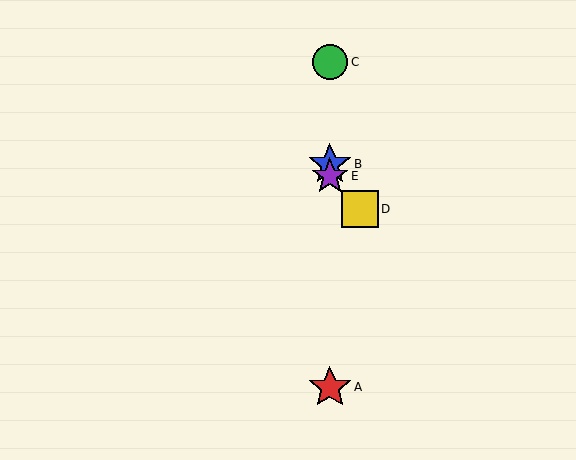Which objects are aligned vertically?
Objects A, B, C, E are aligned vertically.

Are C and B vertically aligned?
Yes, both are at x≈330.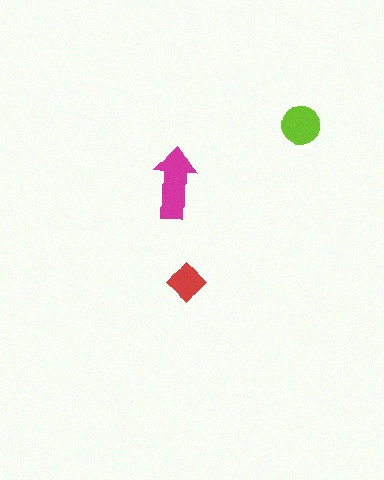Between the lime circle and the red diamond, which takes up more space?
The lime circle.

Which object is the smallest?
The red diamond.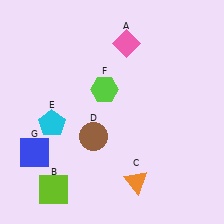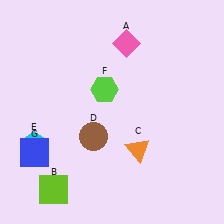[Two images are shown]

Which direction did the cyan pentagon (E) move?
The cyan pentagon (E) moved down.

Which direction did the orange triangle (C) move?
The orange triangle (C) moved up.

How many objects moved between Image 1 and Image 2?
2 objects moved between the two images.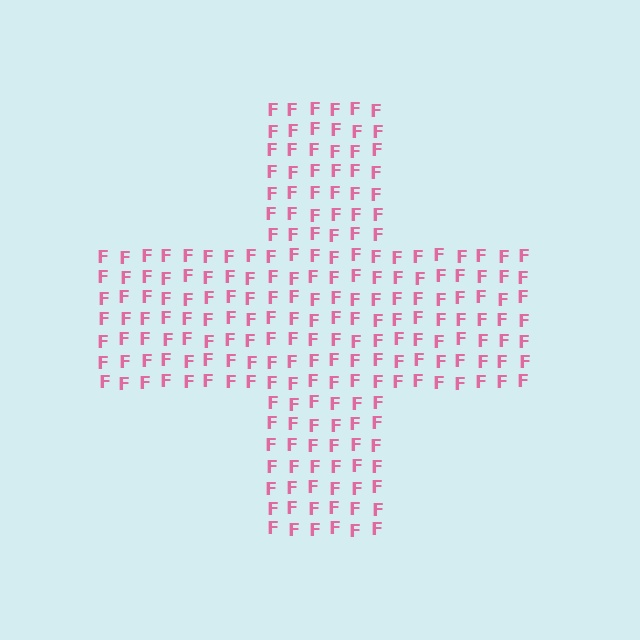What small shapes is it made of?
It is made of small letter F's.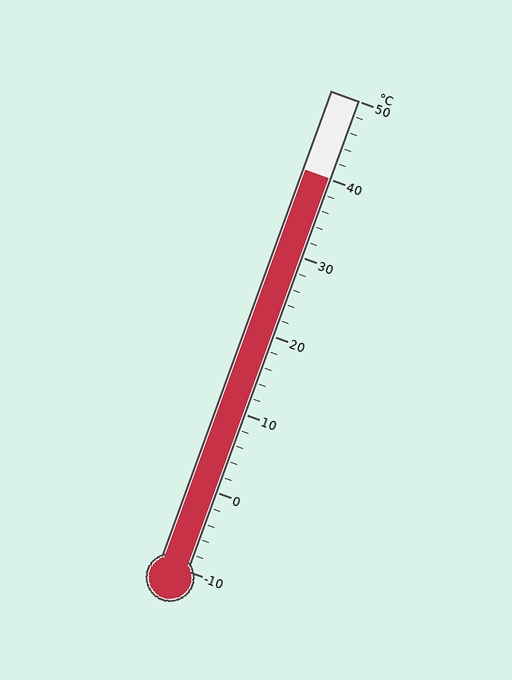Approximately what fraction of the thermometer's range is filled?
The thermometer is filled to approximately 85% of its range.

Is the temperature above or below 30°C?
The temperature is above 30°C.